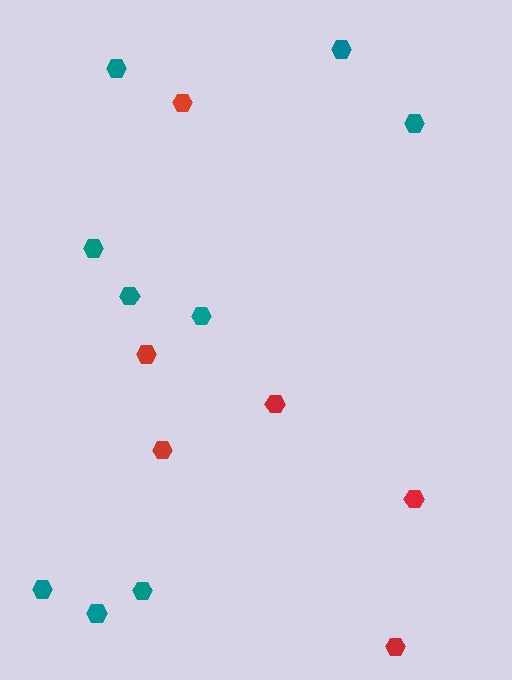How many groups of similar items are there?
There are 2 groups: one group of teal hexagons (9) and one group of red hexagons (6).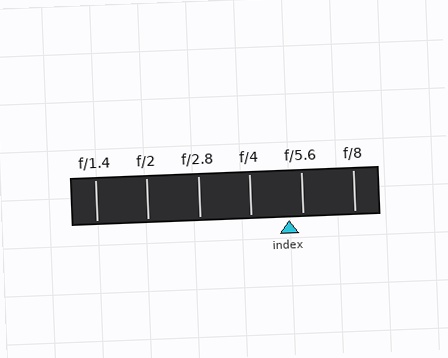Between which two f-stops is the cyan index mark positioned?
The index mark is between f/4 and f/5.6.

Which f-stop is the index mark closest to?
The index mark is closest to f/5.6.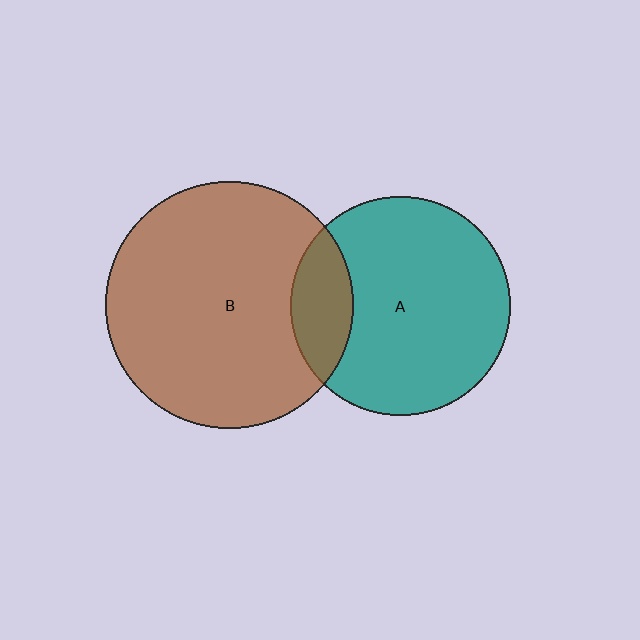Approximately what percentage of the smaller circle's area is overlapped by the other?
Approximately 20%.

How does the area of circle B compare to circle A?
Approximately 1.3 times.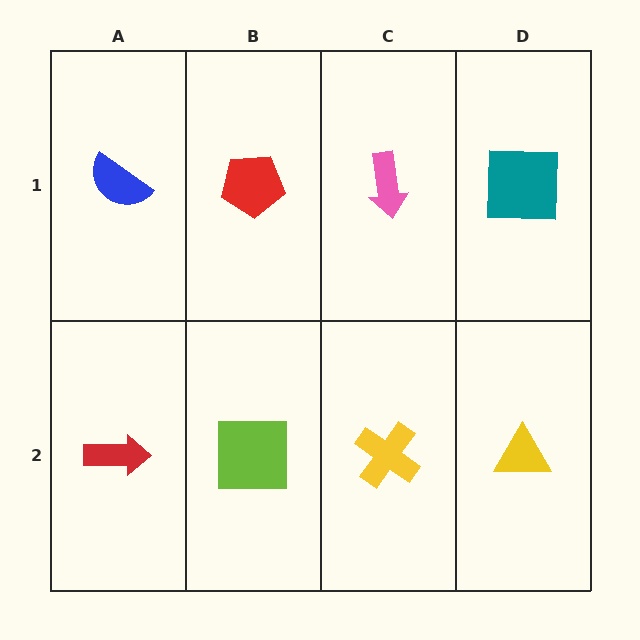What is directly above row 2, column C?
A pink arrow.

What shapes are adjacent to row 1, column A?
A red arrow (row 2, column A), a red pentagon (row 1, column B).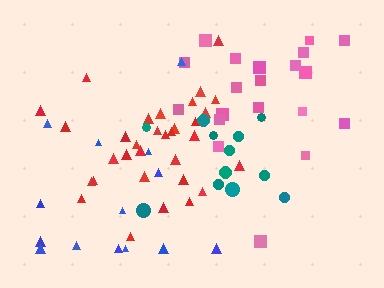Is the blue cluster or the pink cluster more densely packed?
Pink.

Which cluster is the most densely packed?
Red.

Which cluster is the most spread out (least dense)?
Blue.